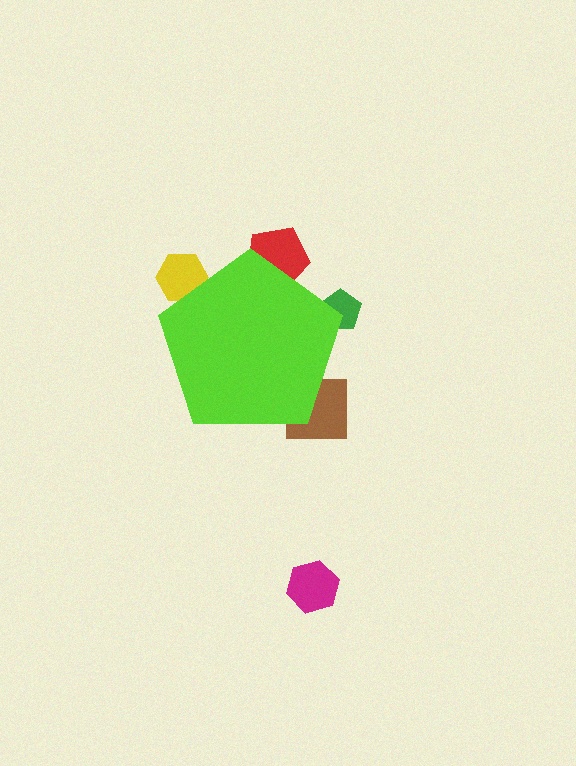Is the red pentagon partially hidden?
Yes, the red pentagon is partially hidden behind the lime pentagon.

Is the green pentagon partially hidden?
Yes, the green pentagon is partially hidden behind the lime pentagon.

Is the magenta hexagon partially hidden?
No, the magenta hexagon is fully visible.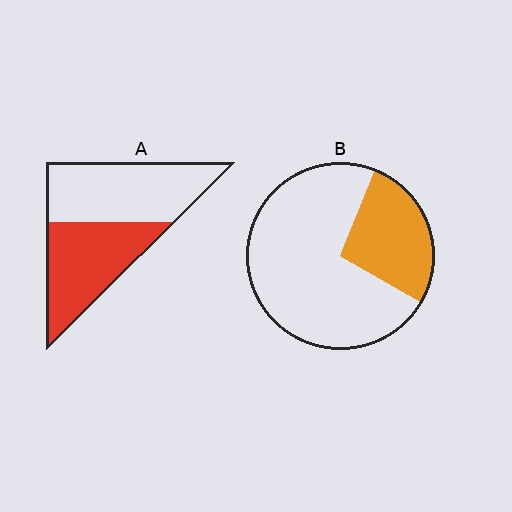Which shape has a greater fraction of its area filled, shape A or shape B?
Shape A.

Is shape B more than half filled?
No.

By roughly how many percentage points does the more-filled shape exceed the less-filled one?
By roughly 20 percentage points (A over B).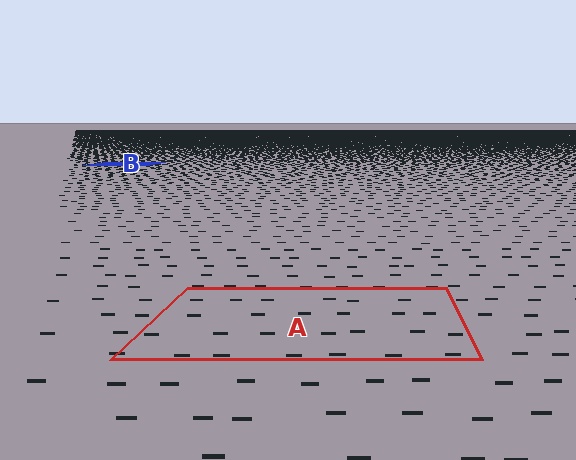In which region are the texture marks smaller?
The texture marks are smaller in region B, because it is farther away.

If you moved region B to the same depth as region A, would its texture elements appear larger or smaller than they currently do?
They would appear larger. At a closer depth, the same texture elements are projected at a bigger on-screen size.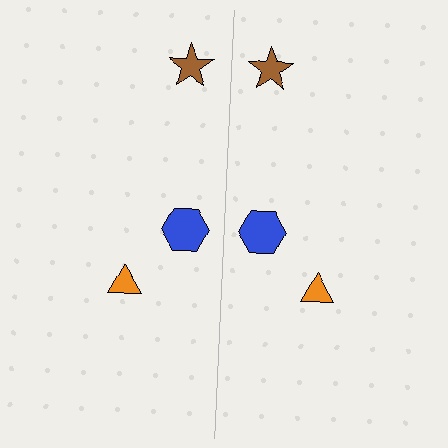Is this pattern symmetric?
Yes, this pattern has bilateral (reflection) symmetry.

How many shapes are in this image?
There are 6 shapes in this image.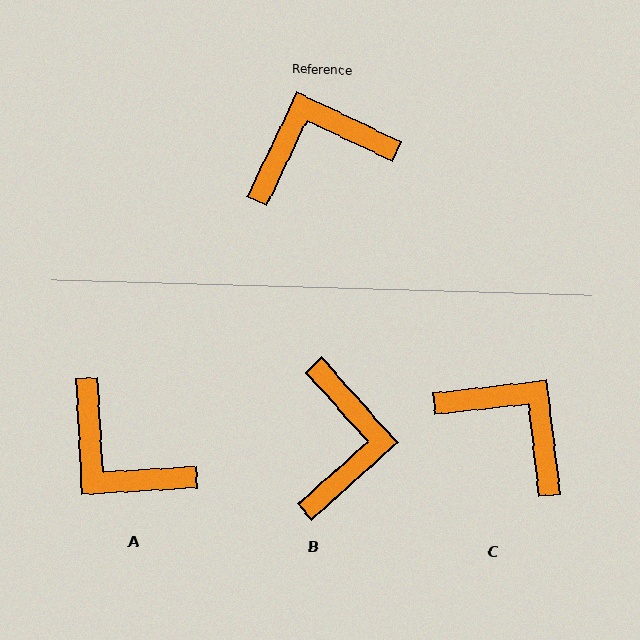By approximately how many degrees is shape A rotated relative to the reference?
Approximately 119 degrees counter-clockwise.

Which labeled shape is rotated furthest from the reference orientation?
A, about 119 degrees away.